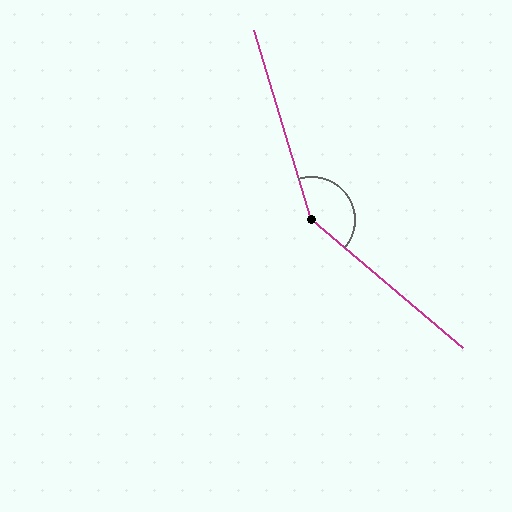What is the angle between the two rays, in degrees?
Approximately 147 degrees.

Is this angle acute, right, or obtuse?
It is obtuse.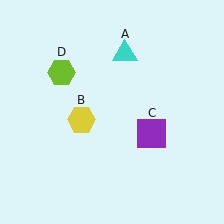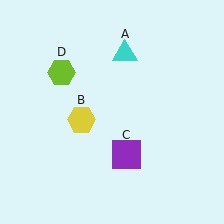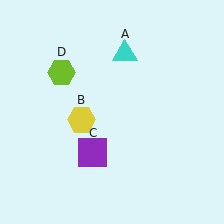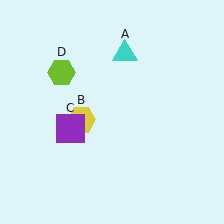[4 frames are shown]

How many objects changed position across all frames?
1 object changed position: purple square (object C).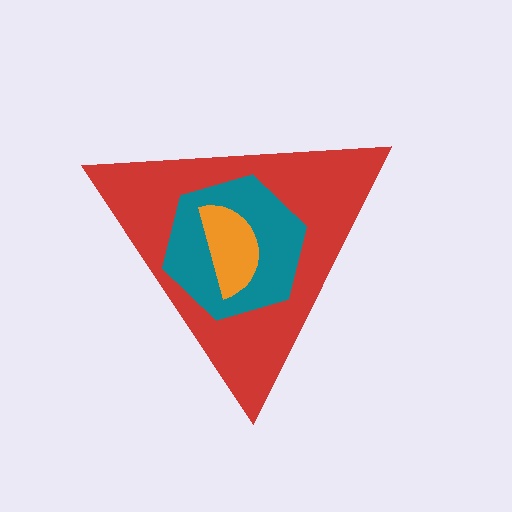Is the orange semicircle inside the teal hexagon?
Yes.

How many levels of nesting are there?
3.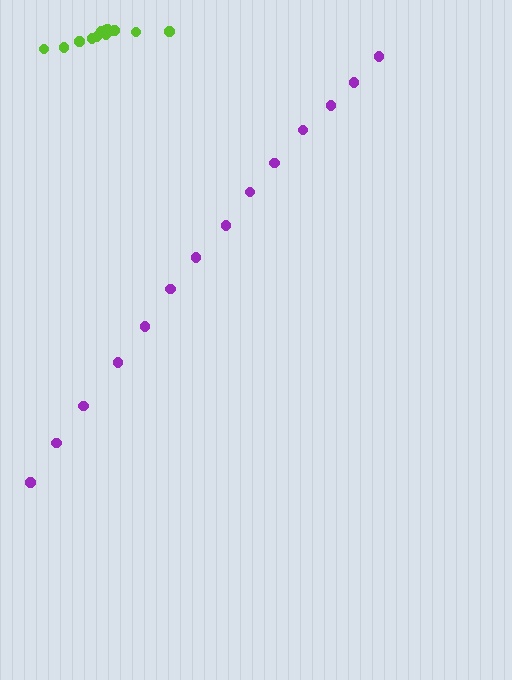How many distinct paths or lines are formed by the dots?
There are 2 distinct paths.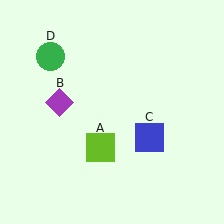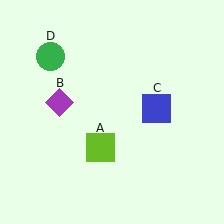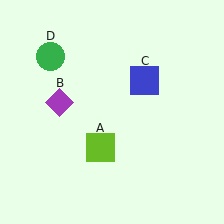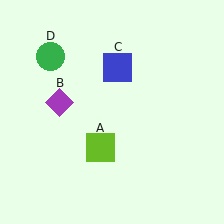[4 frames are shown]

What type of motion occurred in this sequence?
The blue square (object C) rotated counterclockwise around the center of the scene.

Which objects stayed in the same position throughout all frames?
Lime square (object A) and purple diamond (object B) and green circle (object D) remained stationary.